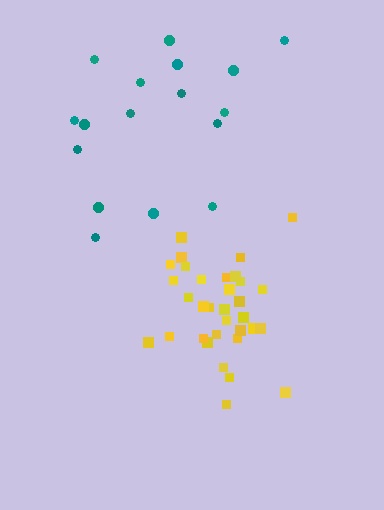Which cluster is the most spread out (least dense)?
Teal.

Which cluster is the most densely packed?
Yellow.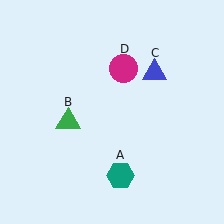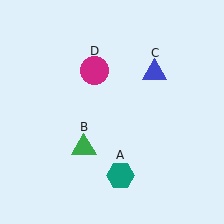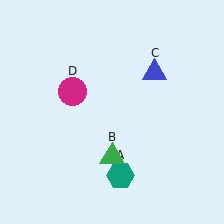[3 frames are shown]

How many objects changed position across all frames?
2 objects changed position: green triangle (object B), magenta circle (object D).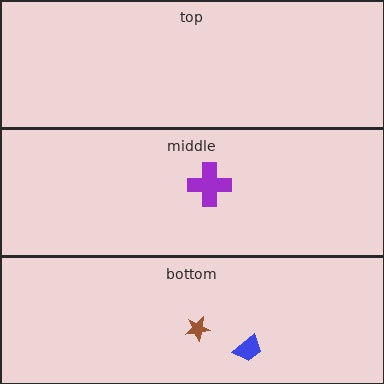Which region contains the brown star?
The bottom region.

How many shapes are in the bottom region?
2.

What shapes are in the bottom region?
The blue trapezoid, the brown star.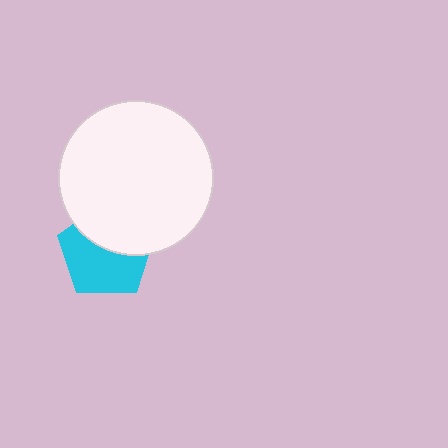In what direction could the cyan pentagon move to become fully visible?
The cyan pentagon could move down. That would shift it out from behind the white circle entirely.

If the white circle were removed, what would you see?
You would see the complete cyan pentagon.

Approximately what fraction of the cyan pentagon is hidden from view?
Roughly 42% of the cyan pentagon is hidden behind the white circle.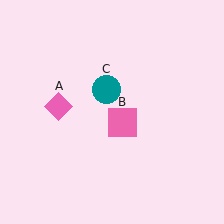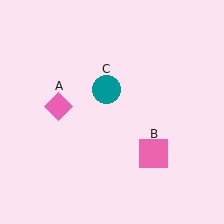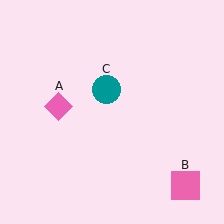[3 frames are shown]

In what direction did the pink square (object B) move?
The pink square (object B) moved down and to the right.